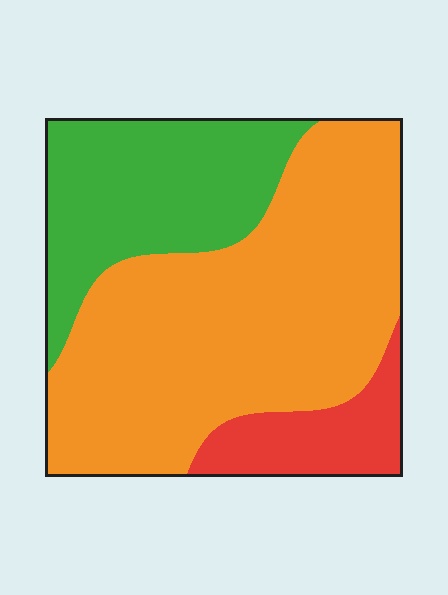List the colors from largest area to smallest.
From largest to smallest: orange, green, red.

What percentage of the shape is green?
Green covers about 30% of the shape.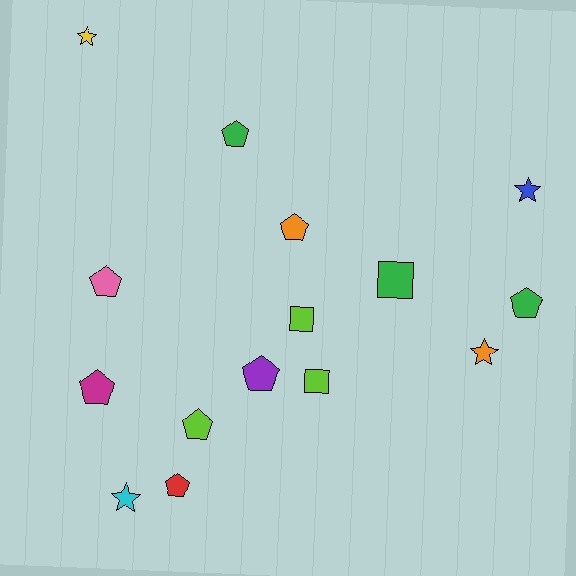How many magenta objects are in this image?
There is 1 magenta object.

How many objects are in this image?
There are 15 objects.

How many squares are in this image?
There are 3 squares.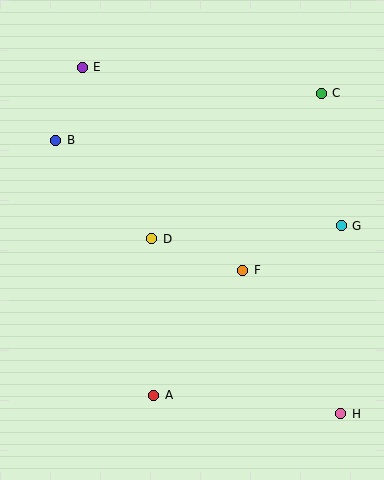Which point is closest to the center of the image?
Point D at (152, 239) is closest to the center.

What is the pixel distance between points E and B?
The distance between E and B is 78 pixels.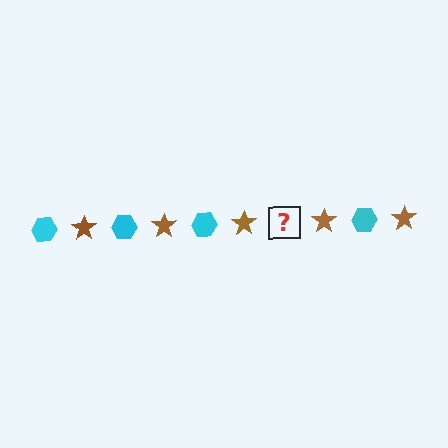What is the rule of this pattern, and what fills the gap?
The rule is that the pattern alternates between cyan hexagon and brown star. The gap should be filled with a cyan hexagon.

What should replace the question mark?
The question mark should be replaced with a cyan hexagon.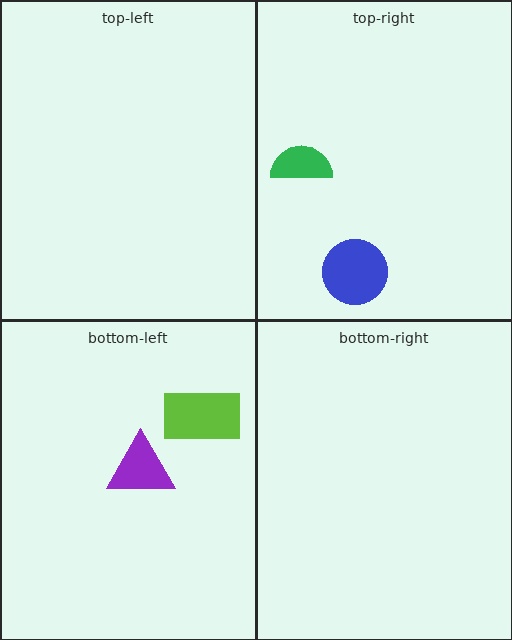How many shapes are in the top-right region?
2.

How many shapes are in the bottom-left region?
2.